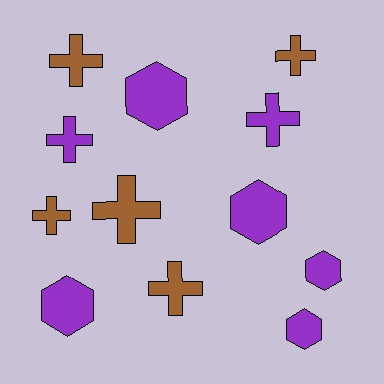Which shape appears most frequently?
Cross, with 7 objects.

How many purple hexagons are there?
There are 5 purple hexagons.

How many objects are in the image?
There are 12 objects.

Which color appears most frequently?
Purple, with 7 objects.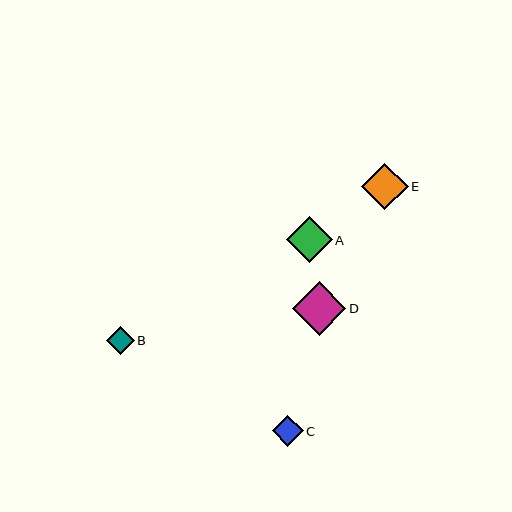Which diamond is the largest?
Diamond D is the largest with a size of approximately 53 pixels.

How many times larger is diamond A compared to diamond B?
Diamond A is approximately 1.6 times the size of diamond B.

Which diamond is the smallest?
Diamond B is the smallest with a size of approximately 28 pixels.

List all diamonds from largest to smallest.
From largest to smallest: D, E, A, C, B.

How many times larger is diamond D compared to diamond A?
Diamond D is approximately 1.2 times the size of diamond A.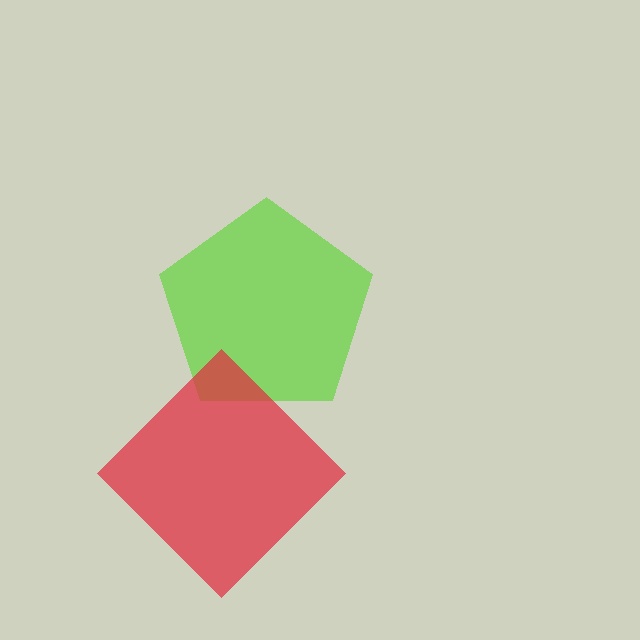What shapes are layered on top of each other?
The layered shapes are: a lime pentagon, a red diamond.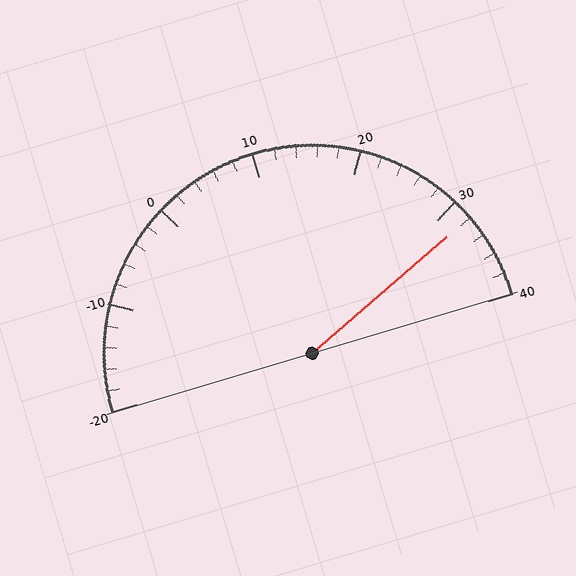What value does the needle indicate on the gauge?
The needle indicates approximately 32.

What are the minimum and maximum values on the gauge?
The gauge ranges from -20 to 40.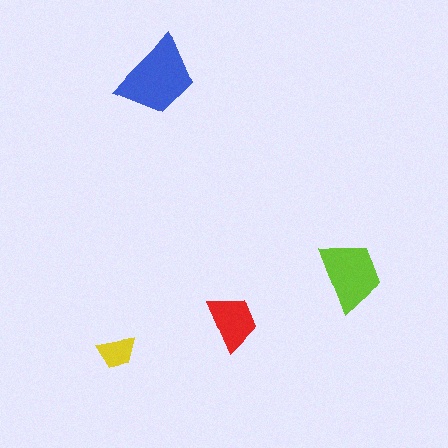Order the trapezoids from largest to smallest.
the blue one, the lime one, the red one, the yellow one.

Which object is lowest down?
The yellow trapezoid is bottommost.